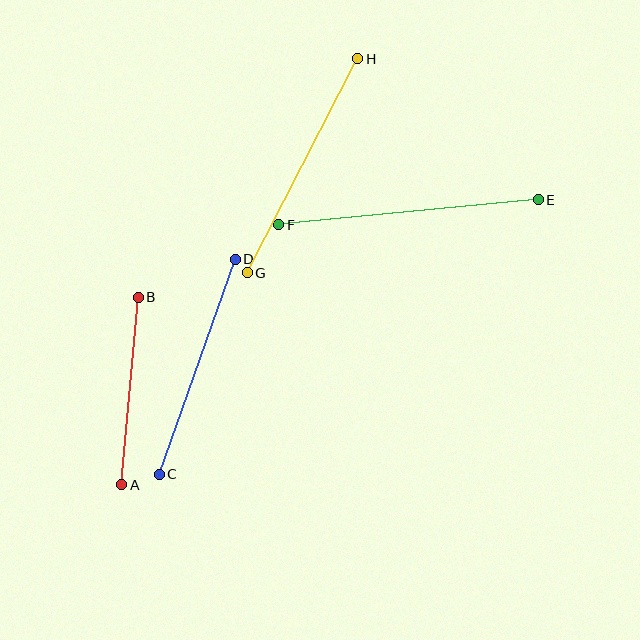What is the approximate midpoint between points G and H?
The midpoint is at approximately (302, 166) pixels.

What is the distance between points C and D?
The distance is approximately 228 pixels.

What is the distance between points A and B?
The distance is approximately 188 pixels.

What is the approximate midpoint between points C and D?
The midpoint is at approximately (197, 367) pixels.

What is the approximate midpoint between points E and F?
The midpoint is at approximately (408, 212) pixels.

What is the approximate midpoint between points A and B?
The midpoint is at approximately (130, 391) pixels.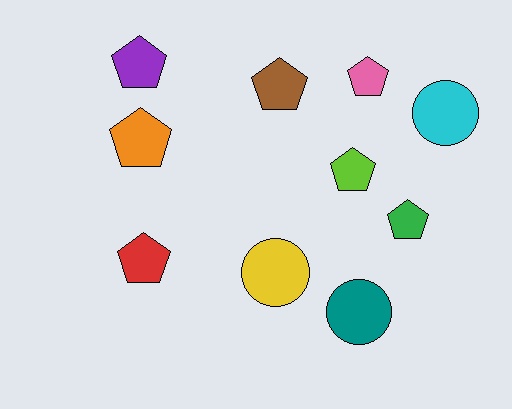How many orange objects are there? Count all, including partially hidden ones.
There is 1 orange object.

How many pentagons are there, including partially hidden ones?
There are 7 pentagons.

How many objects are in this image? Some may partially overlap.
There are 10 objects.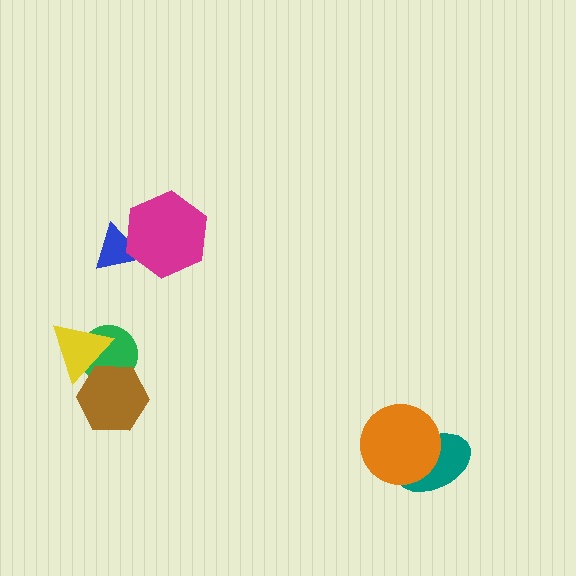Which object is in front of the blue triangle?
The magenta hexagon is in front of the blue triangle.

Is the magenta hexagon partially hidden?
No, no other shape covers it.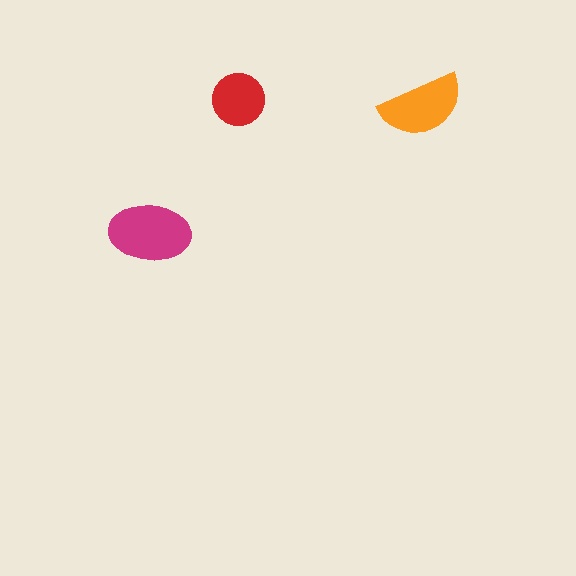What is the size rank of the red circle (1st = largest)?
3rd.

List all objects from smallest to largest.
The red circle, the orange semicircle, the magenta ellipse.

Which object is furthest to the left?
The magenta ellipse is leftmost.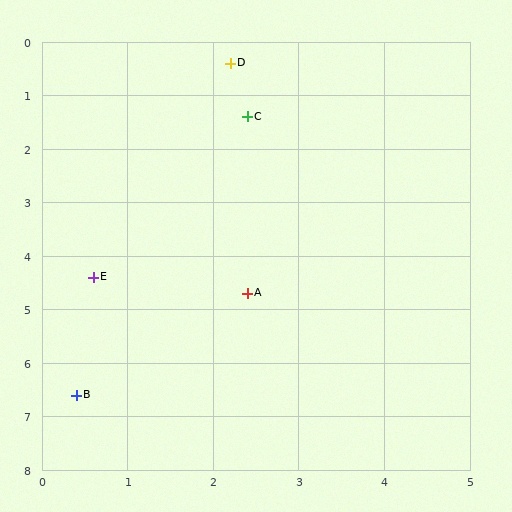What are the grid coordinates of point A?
Point A is at approximately (2.4, 4.7).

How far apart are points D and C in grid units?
Points D and C are about 1.0 grid units apart.